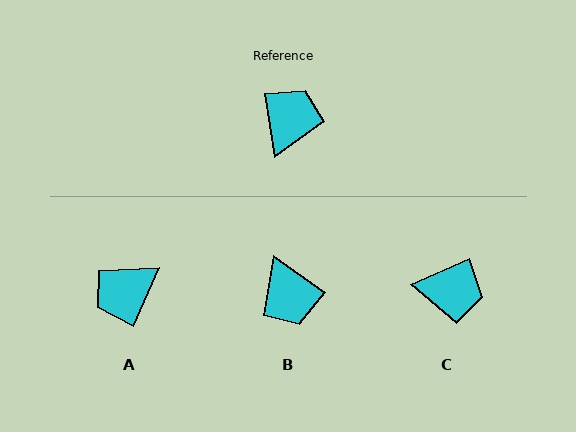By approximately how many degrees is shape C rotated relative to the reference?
Approximately 76 degrees clockwise.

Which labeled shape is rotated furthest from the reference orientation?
A, about 148 degrees away.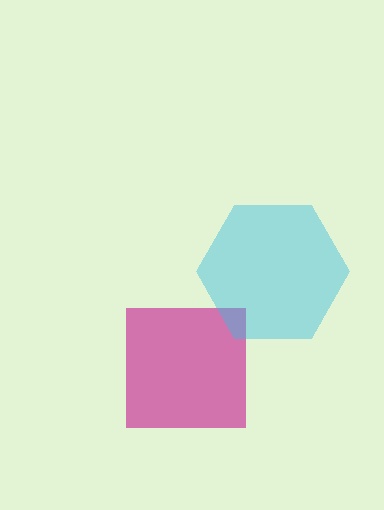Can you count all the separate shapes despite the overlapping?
Yes, there are 2 separate shapes.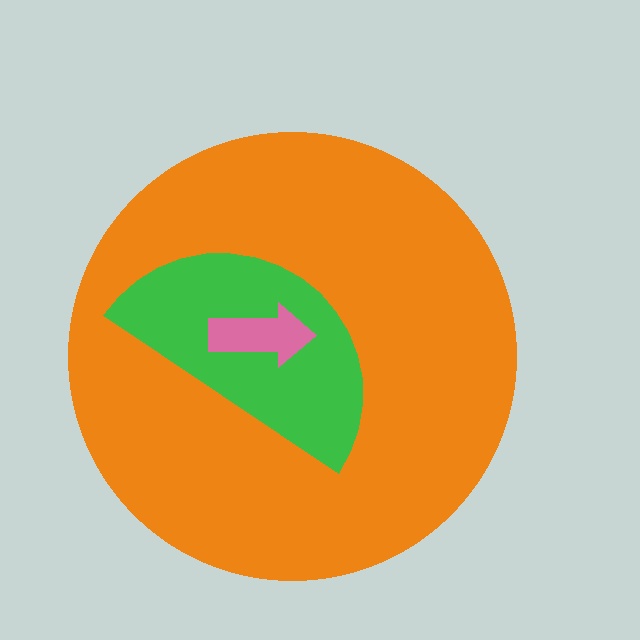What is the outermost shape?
The orange circle.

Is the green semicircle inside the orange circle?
Yes.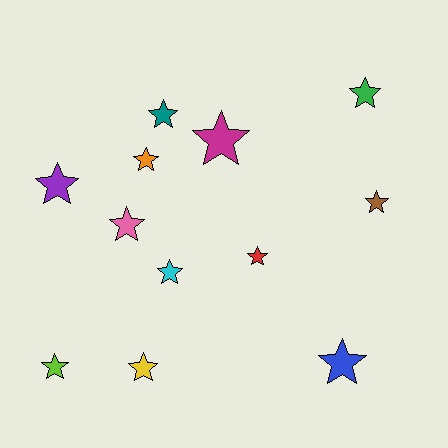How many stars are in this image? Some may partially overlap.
There are 12 stars.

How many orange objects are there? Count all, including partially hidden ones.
There is 1 orange object.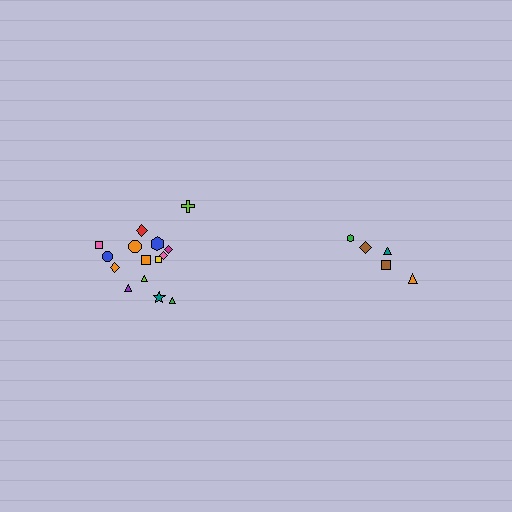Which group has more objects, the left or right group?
The left group.